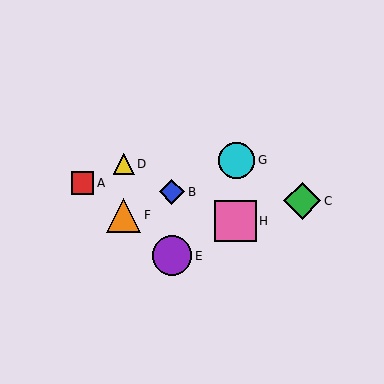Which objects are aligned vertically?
Objects D, F are aligned vertically.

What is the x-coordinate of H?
Object H is at x≈235.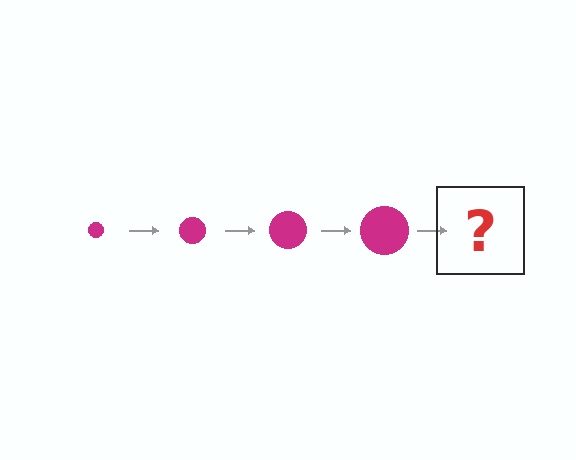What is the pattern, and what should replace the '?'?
The pattern is that the circle gets progressively larger each step. The '?' should be a magenta circle, larger than the previous one.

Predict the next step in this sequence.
The next step is a magenta circle, larger than the previous one.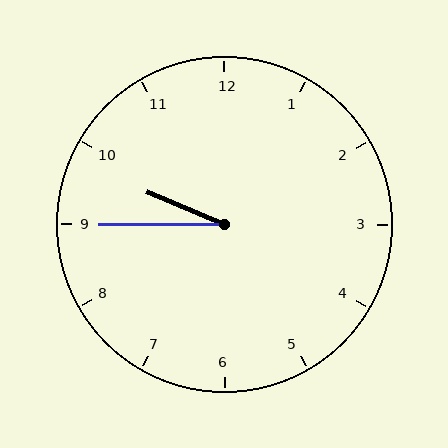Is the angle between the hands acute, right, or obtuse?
It is acute.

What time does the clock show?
9:45.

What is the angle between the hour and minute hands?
Approximately 22 degrees.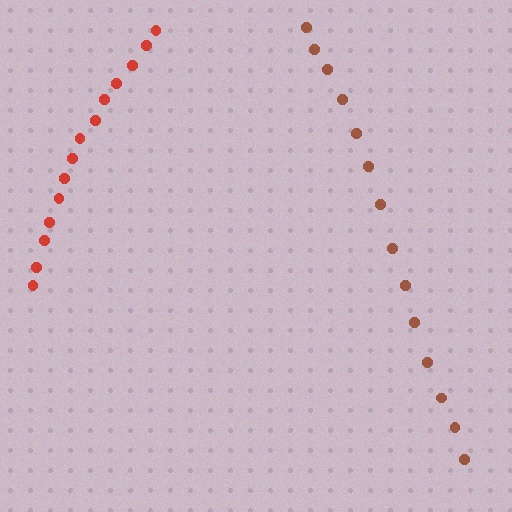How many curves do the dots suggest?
There are 2 distinct paths.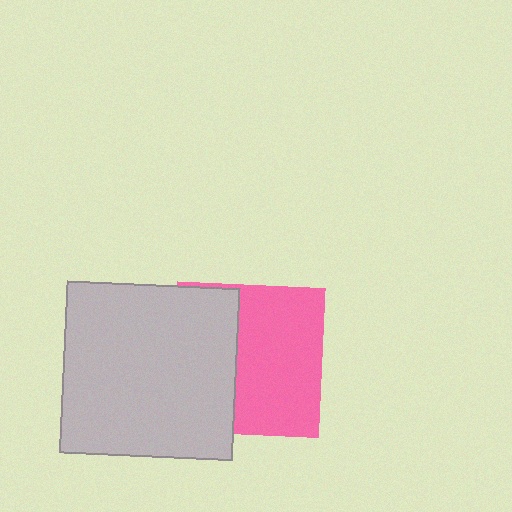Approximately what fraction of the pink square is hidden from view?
Roughly 42% of the pink square is hidden behind the light gray square.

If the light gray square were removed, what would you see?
You would see the complete pink square.